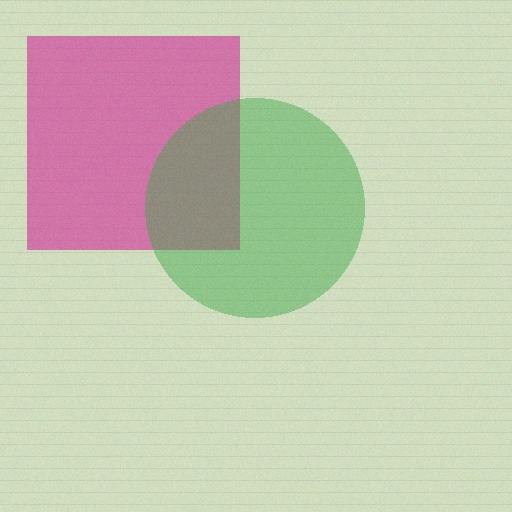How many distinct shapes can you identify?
There are 2 distinct shapes: a magenta square, a green circle.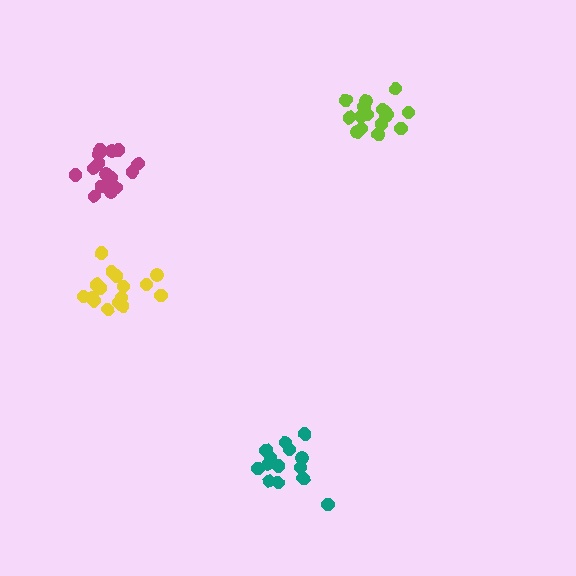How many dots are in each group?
Group 1: 18 dots, Group 2: 14 dots, Group 3: 16 dots, Group 4: 17 dots (65 total).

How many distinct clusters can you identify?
There are 4 distinct clusters.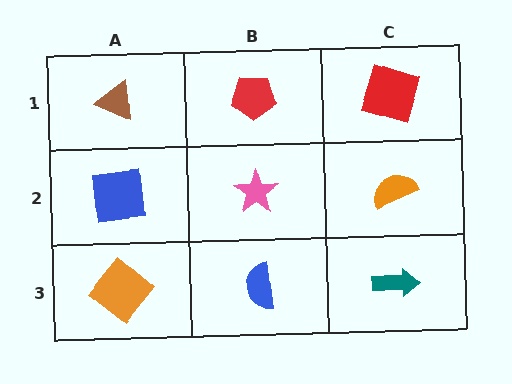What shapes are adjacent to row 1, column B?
A pink star (row 2, column B), a brown triangle (row 1, column A), a red square (row 1, column C).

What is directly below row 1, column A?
A blue square.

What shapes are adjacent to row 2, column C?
A red square (row 1, column C), a teal arrow (row 3, column C), a pink star (row 2, column B).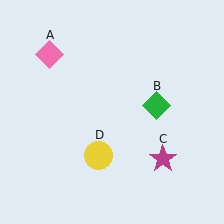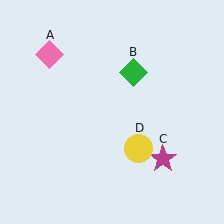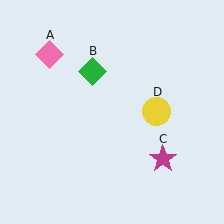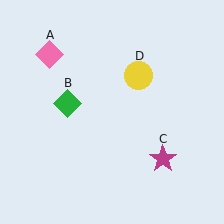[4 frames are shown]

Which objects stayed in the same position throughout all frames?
Pink diamond (object A) and magenta star (object C) remained stationary.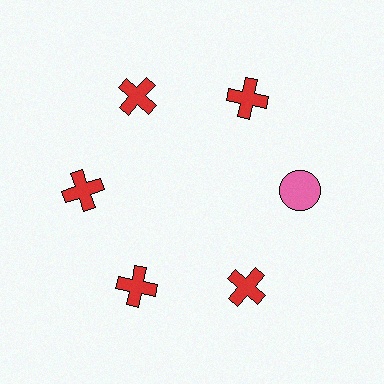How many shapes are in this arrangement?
There are 6 shapes arranged in a ring pattern.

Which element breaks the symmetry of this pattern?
The pink circle at roughly the 3 o'clock position breaks the symmetry. All other shapes are red crosses.